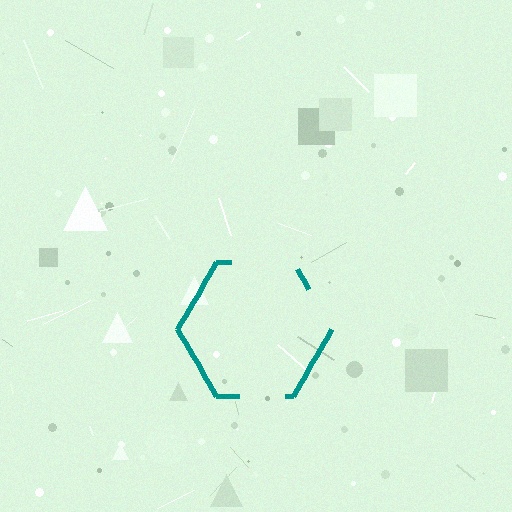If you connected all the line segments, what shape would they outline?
They would outline a hexagon.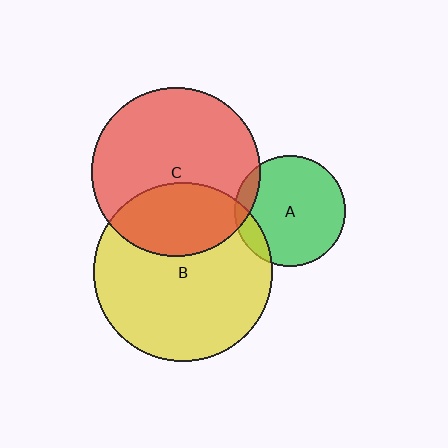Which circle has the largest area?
Circle B (yellow).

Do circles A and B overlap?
Yes.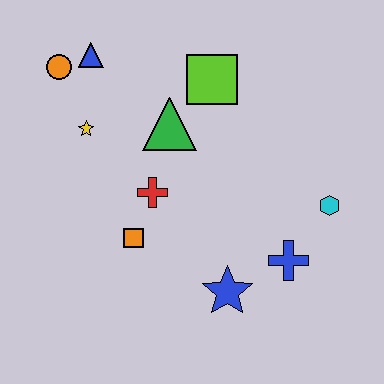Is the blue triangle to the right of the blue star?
No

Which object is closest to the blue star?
The blue cross is closest to the blue star.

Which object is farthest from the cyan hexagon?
The orange circle is farthest from the cyan hexagon.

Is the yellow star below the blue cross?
No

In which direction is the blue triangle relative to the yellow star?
The blue triangle is above the yellow star.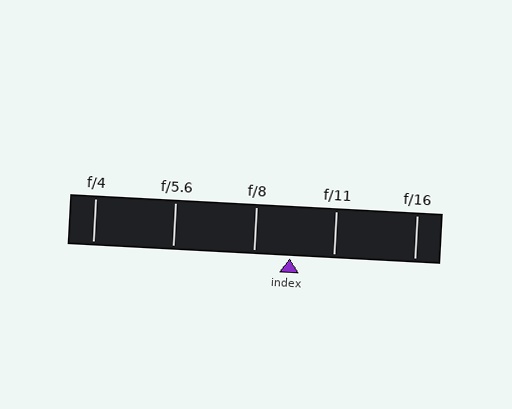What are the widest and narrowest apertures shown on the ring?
The widest aperture shown is f/4 and the narrowest is f/16.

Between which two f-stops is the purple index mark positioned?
The index mark is between f/8 and f/11.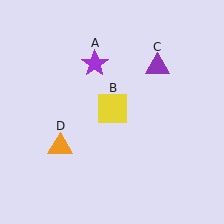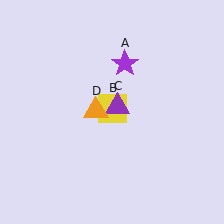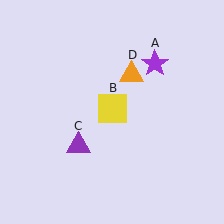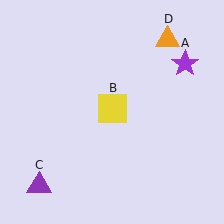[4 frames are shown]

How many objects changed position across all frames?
3 objects changed position: purple star (object A), purple triangle (object C), orange triangle (object D).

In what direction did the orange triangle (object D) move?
The orange triangle (object D) moved up and to the right.